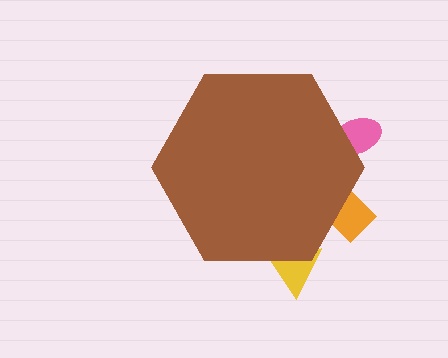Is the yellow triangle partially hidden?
Yes, the yellow triangle is partially hidden behind the brown hexagon.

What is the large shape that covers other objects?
A brown hexagon.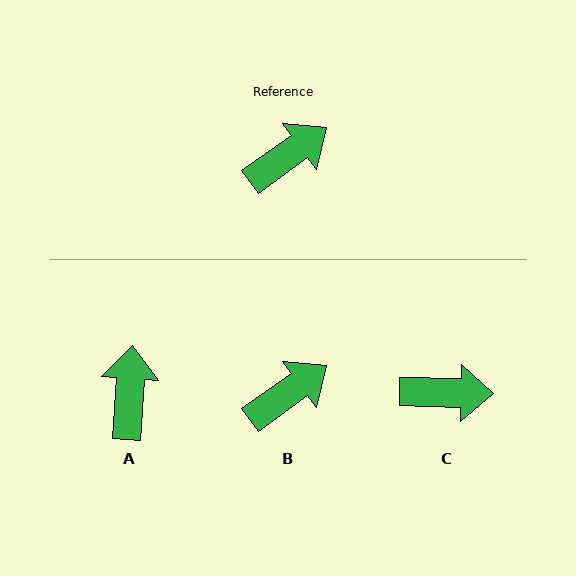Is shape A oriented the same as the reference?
No, it is off by about 51 degrees.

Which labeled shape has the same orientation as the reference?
B.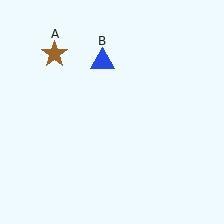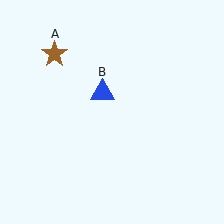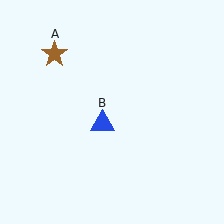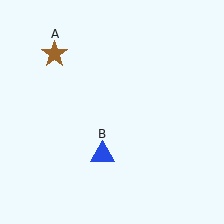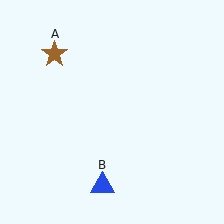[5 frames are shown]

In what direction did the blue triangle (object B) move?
The blue triangle (object B) moved down.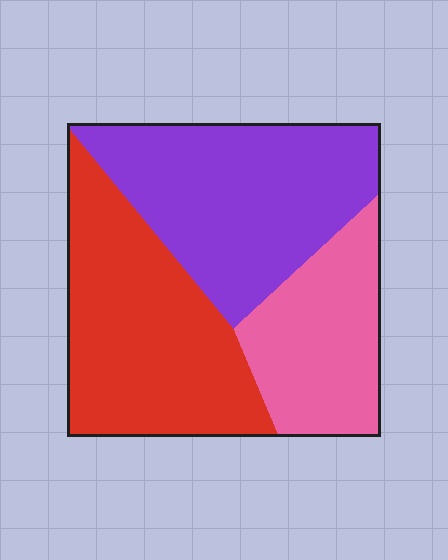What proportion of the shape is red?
Red takes up about three eighths (3/8) of the shape.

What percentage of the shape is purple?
Purple takes up about three eighths (3/8) of the shape.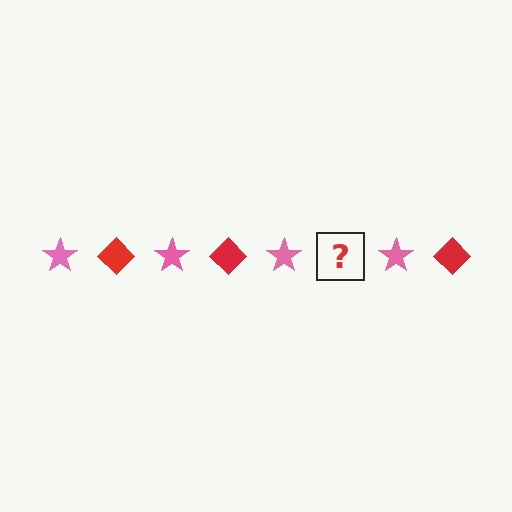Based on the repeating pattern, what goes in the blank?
The blank should be a red diamond.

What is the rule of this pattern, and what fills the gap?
The rule is that the pattern alternates between pink star and red diamond. The gap should be filled with a red diamond.